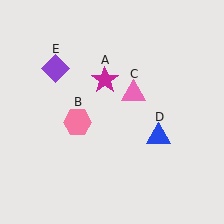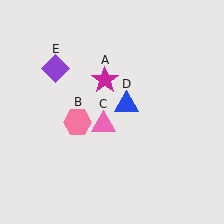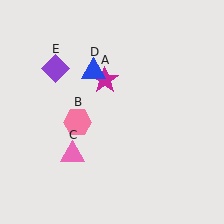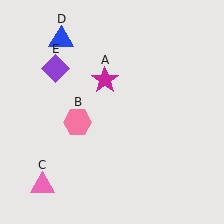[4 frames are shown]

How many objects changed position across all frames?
2 objects changed position: pink triangle (object C), blue triangle (object D).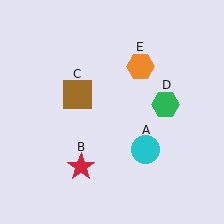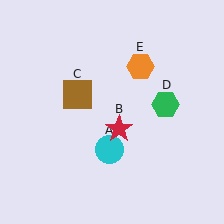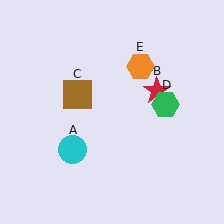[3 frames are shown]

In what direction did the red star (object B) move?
The red star (object B) moved up and to the right.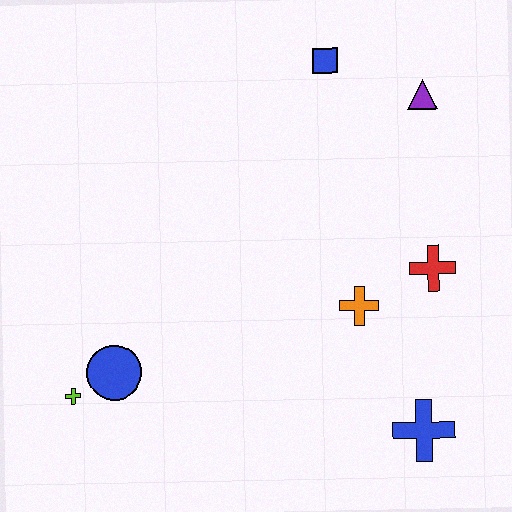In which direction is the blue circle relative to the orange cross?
The blue circle is to the left of the orange cross.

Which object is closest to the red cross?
The orange cross is closest to the red cross.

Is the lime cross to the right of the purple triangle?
No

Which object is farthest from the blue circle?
The purple triangle is farthest from the blue circle.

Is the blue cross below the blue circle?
Yes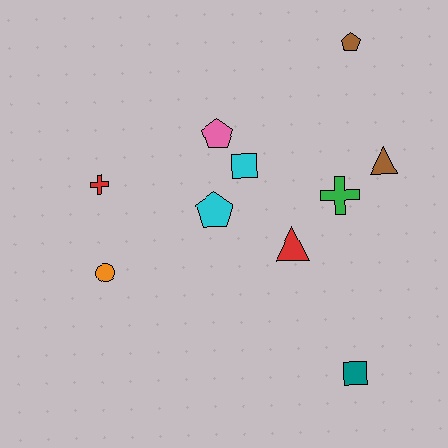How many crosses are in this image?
There are 2 crosses.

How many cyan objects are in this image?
There are 2 cyan objects.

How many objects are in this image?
There are 10 objects.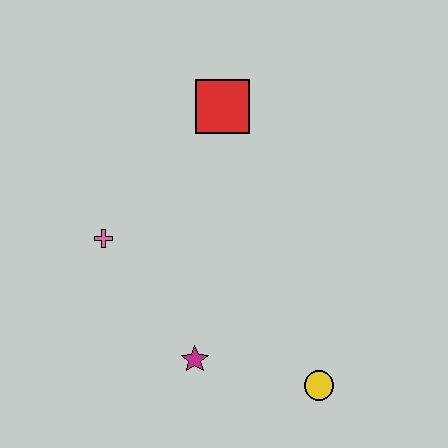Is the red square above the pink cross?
Yes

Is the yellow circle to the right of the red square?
Yes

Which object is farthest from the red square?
The yellow circle is farthest from the red square.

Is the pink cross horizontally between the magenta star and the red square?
No